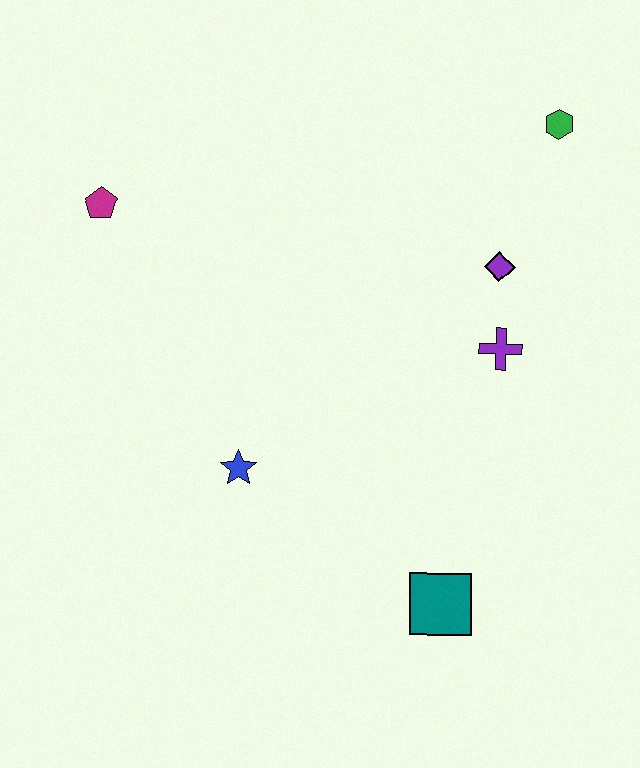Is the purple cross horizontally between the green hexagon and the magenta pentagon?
Yes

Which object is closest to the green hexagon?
The purple diamond is closest to the green hexagon.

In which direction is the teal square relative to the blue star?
The teal square is to the right of the blue star.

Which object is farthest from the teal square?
The magenta pentagon is farthest from the teal square.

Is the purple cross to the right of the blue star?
Yes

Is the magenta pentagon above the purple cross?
Yes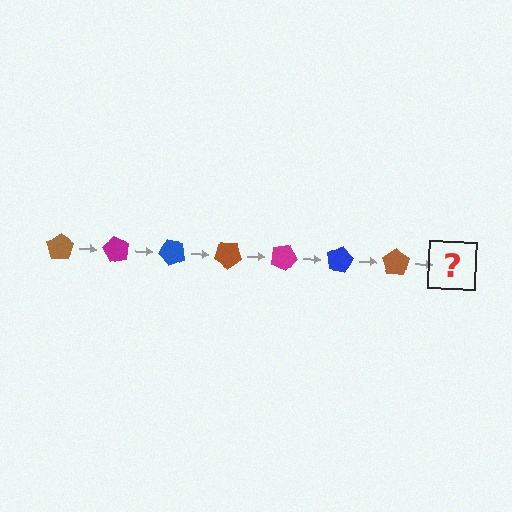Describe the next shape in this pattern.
It should be a magenta pentagon, rotated 420 degrees from the start.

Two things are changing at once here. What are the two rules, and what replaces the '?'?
The two rules are that it rotates 60 degrees each step and the color cycles through brown, magenta, and blue. The '?' should be a magenta pentagon, rotated 420 degrees from the start.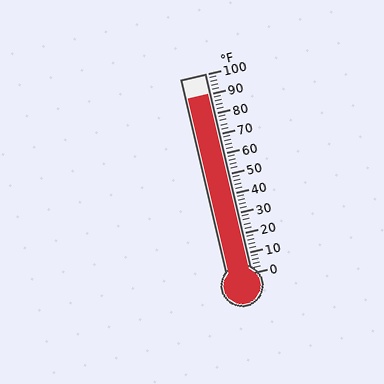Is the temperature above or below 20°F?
The temperature is above 20°F.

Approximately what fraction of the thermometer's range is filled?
The thermometer is filled to approximately 90% of its range.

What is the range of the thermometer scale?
The thermometer scale ranges from 0°F to 100°F.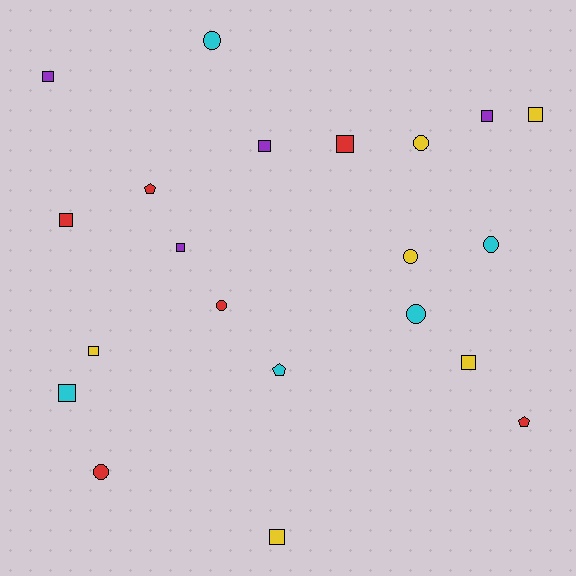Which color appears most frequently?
Red, with 6 objects.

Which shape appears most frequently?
Square, with 11 objects.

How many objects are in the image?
There are 21 objects.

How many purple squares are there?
There are 4 purple squares.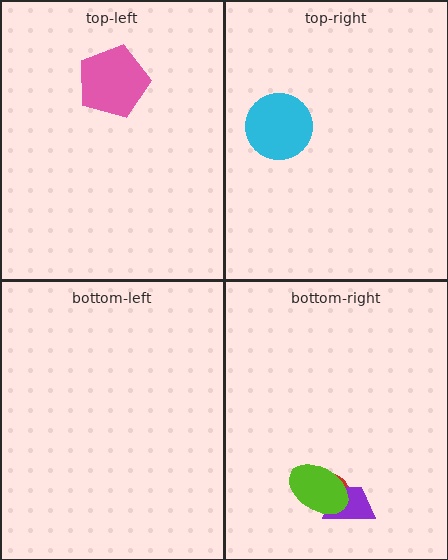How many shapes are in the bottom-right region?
3.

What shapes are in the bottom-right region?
The red semicircle, the purple trapezoid, the lime ellipse.